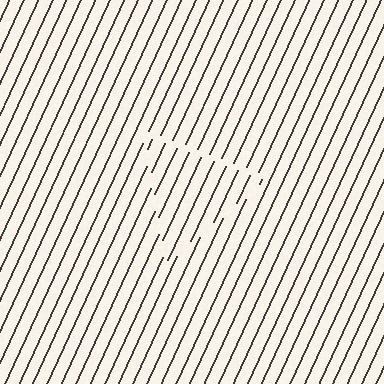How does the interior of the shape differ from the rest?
The interior of the shape contains the same grating, shifted by half a period — the contour is defined by the phase discontinuity where line-ends from the inner and outer gratings abut.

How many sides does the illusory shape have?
3 sides — the line-ends trace a triangle.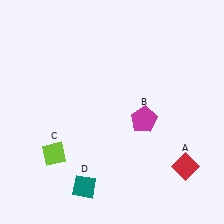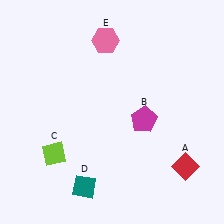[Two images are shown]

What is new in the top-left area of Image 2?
A pink hexagon (E) was added in the top-left area of Image 2.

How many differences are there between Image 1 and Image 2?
There is 1 difference between the two images.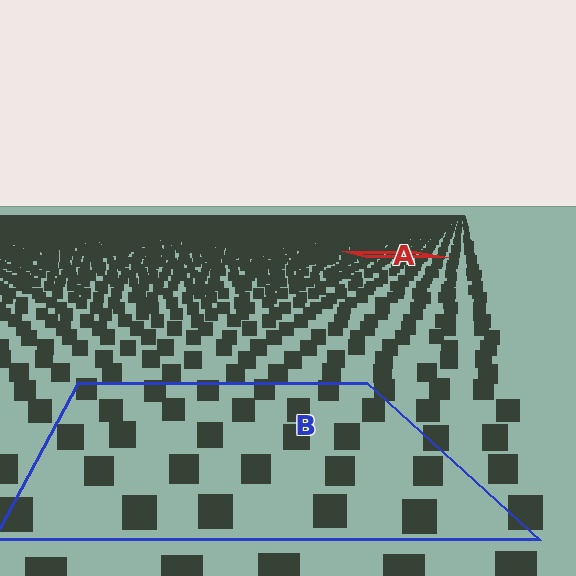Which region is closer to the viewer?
Region B is closer. The texture elements there are larger and more spread out.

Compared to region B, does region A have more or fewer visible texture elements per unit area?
Region A has more texture elements per unit area — they are packed more densely because it is farther away.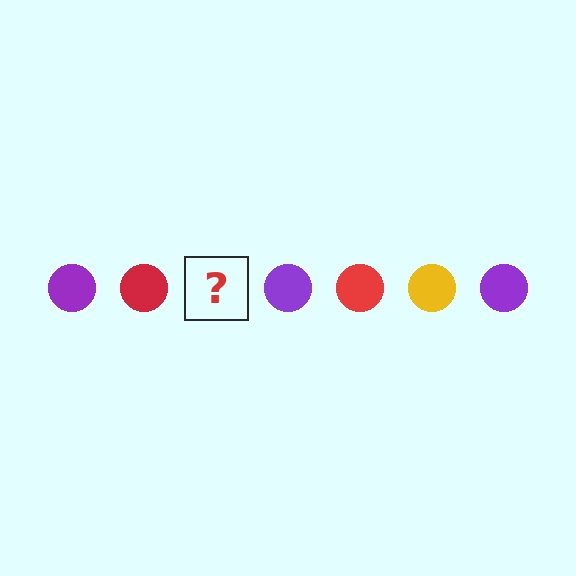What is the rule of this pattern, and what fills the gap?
The rule is that the pattern cycles through purple, red, yellow circles. The gap should be filled with a yellow circle.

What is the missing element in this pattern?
The missing element is a yellow circle.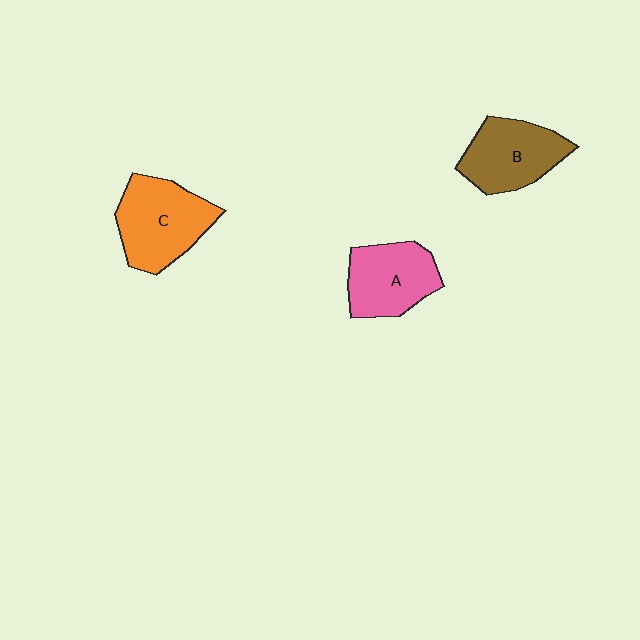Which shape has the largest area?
Shape C (orange).